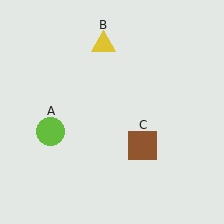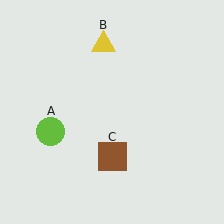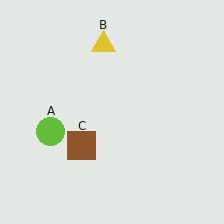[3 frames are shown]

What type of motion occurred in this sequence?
The brown square (object C) rotated clockwise around the center of the scene.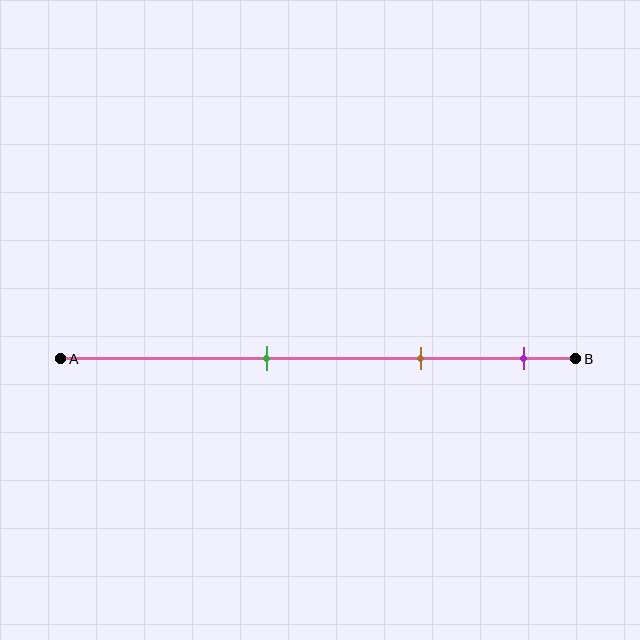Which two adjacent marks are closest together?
The brown and purple marks are the closest adjacent pair.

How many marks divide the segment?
There are 3 marks dividing the segment.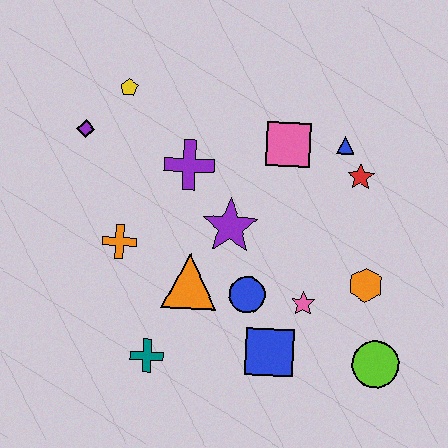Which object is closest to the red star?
The blue triangle is closest to the red star.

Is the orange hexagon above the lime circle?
Yes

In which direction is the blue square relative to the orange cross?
The blue square is to the right of the orange cross.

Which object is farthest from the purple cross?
The lime circle is farthest from the purple cross.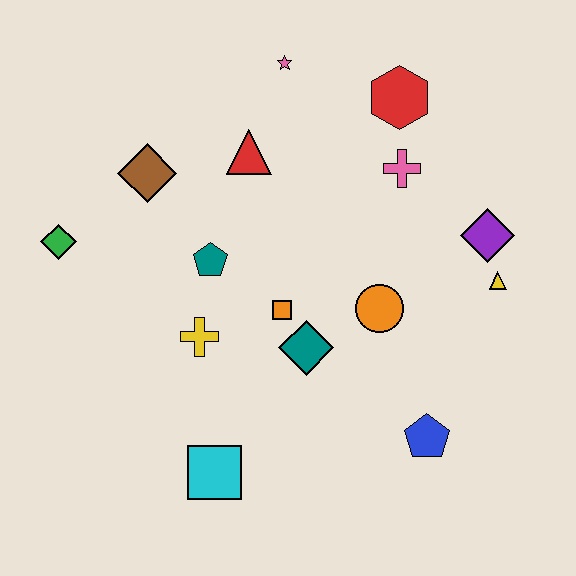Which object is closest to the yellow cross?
The teal pentagon is closest to the yellow cross.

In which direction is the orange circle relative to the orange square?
The orange circle is to the right of the orange square.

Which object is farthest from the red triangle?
The blue pentagon is farthest from the red triangle.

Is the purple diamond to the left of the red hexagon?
No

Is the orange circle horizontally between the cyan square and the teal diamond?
No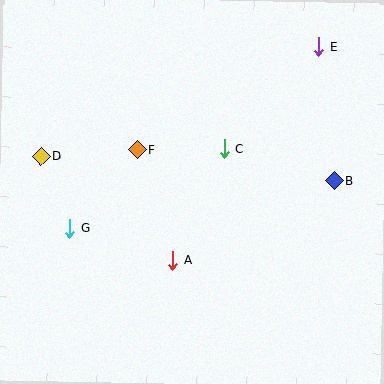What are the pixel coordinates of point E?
Point E is at (318, 47).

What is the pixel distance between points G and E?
The distance between G and E is 307 pixels.